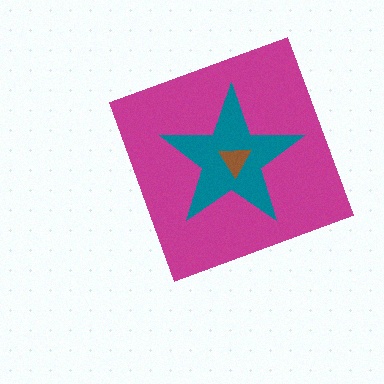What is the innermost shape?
The brown triangle.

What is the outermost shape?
The magenta diamond.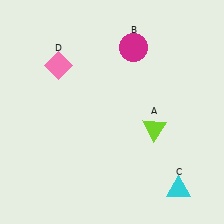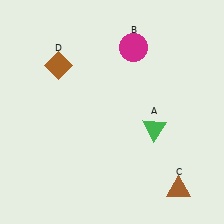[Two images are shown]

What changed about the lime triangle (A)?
In Image 1, A is lime. In Image 2, it changed to green.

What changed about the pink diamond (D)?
In Image 1, D is pink. In Image 2, it changed to brown.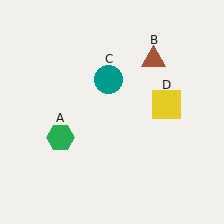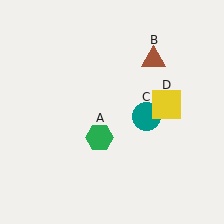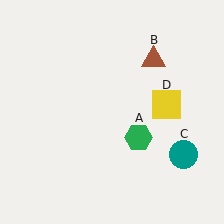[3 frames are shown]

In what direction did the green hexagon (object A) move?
The green hexagon (object A) moved right.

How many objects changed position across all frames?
2 objects changed position: green hexagon (object A), teal circle (object C).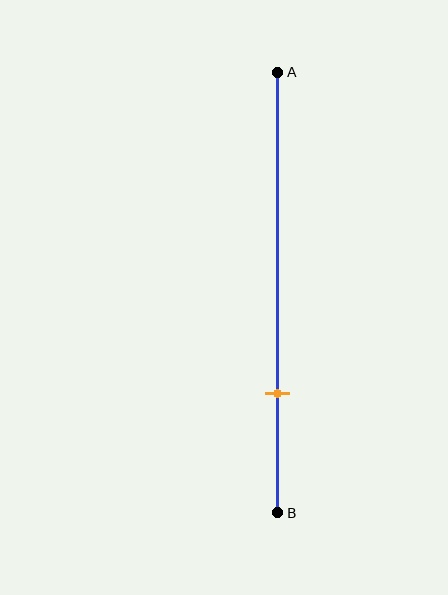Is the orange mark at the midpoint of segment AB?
No, the mark is at about 75% from A, not at the 50% midpoint.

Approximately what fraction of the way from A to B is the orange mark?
The orange mark is approximately 75% of the way from A to B.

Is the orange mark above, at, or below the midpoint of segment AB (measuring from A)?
The orange mark is below the midpoint of segment AB.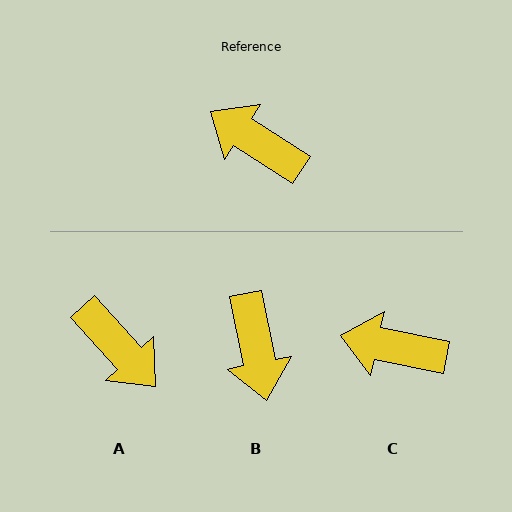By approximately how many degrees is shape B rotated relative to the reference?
Approximately 134 degrees counter-clockwise.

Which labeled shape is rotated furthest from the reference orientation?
A, about 165 degrees away.